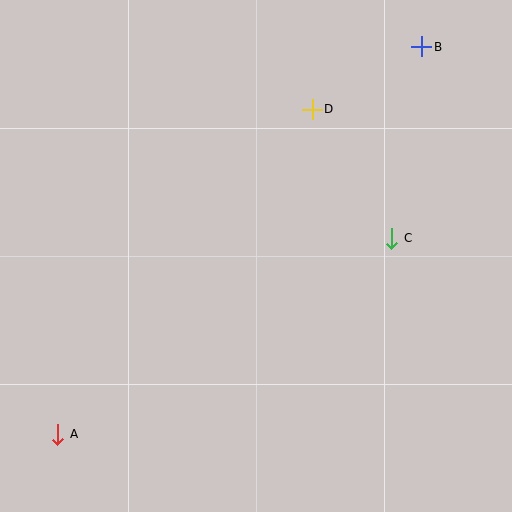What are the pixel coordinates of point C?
Point C is at (392, 238).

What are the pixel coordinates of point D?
Point D is at (312, 109).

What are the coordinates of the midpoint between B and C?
The midpoint between B and C is at (407, 142).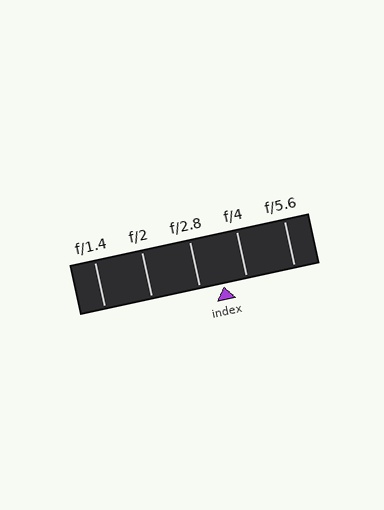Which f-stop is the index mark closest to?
The index mark is closest to f/4.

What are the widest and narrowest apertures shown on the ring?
The widest aperture shown is f/1.4 and the narrowest is f/5.6.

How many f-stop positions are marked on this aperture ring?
There are 5 f-stop positions marked.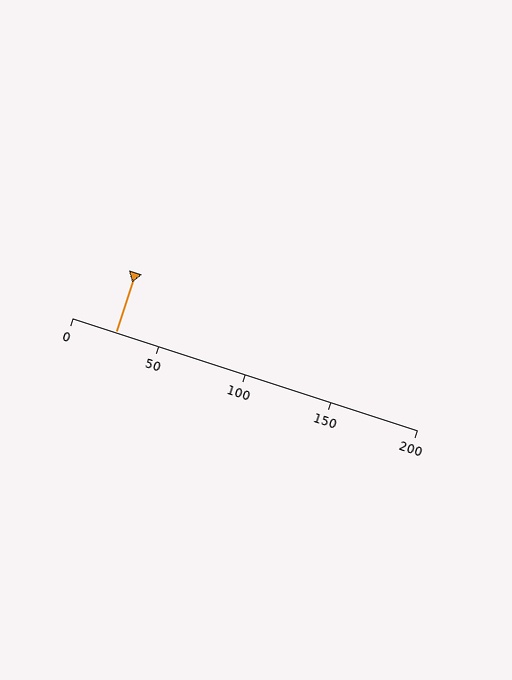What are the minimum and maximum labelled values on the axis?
The axis runs from 0 to 200.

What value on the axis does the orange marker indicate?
The marker indicates approximately 25.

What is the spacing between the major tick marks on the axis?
The major ticks are spaced 50 apart.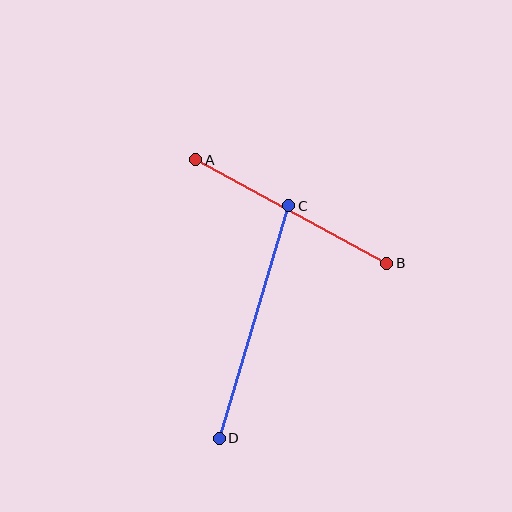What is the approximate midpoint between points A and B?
The midpoint is at approximately (291, 211) pixels.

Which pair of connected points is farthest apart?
Points C and D are farthest apart.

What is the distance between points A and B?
The distance is approximately 218 pixels.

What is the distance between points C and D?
The distance is approximately 243 pixels.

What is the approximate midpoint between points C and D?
The midpoint is at approximately (254, 322) pixels.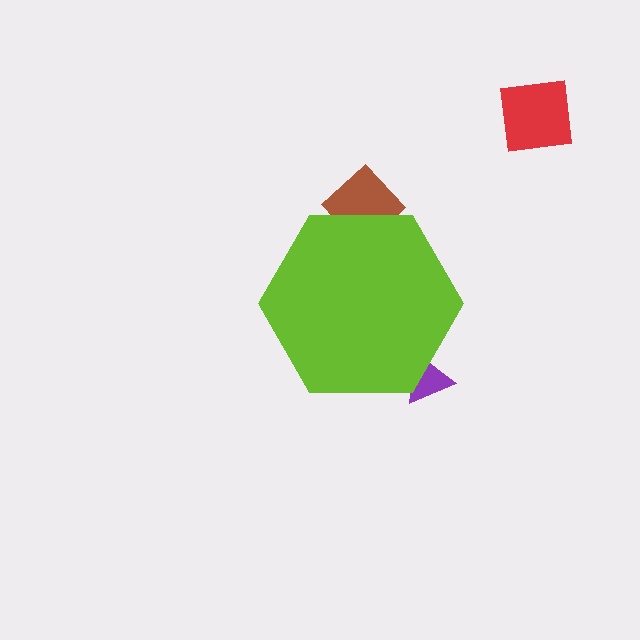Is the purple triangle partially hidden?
Yes, the purple triangle is partially hidden behind the lime hexagon.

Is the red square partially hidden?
No, the red square is fully visible.